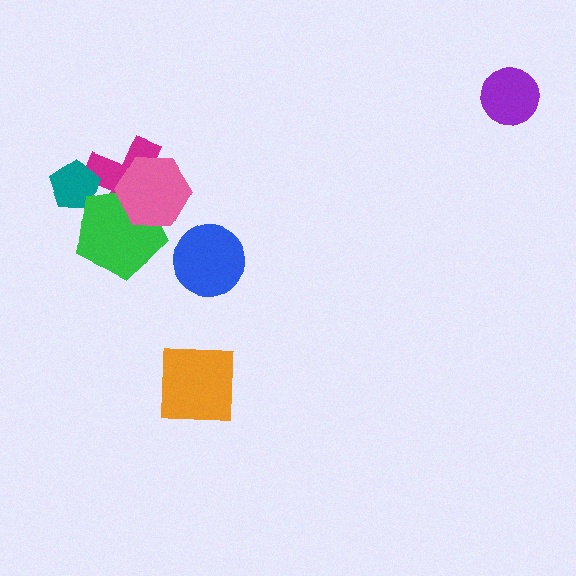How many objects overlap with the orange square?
0 objects overlap with the orange square.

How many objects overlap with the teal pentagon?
2 objects overlap with the teal pentagon.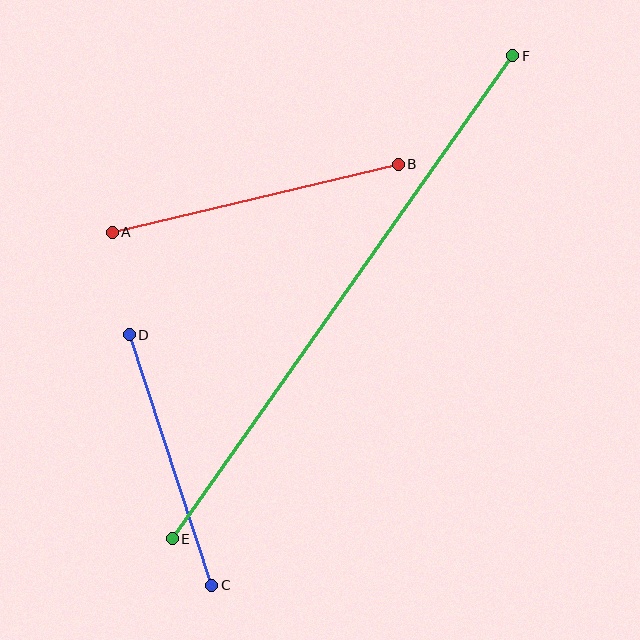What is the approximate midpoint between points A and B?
The midpoint is at approximately (255, 198) pixels.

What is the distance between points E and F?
The distance is approximately 591 pixels.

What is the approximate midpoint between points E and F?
The midpoint is at approximately (342, 297) pixels.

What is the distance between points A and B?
The distance is approximately 294 pixels.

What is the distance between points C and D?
The distance is approximately 264 pixels.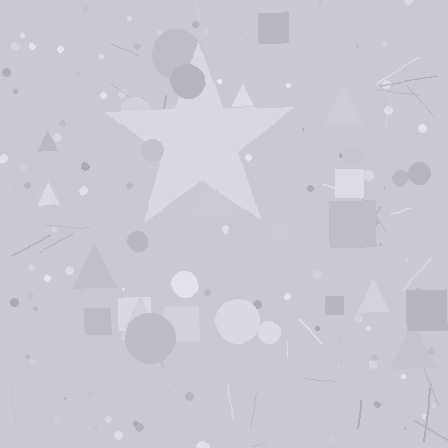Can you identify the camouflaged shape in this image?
The camouflaged shape is a star.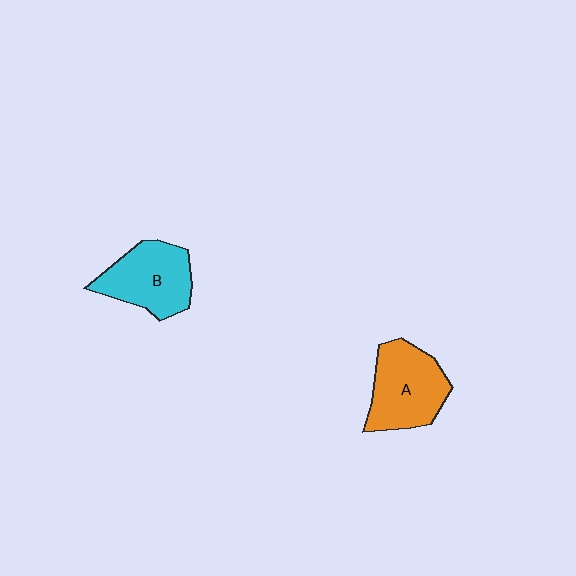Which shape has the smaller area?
Shape B (cyan).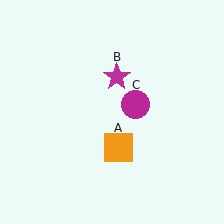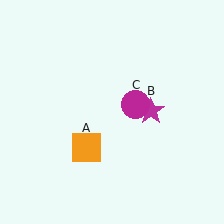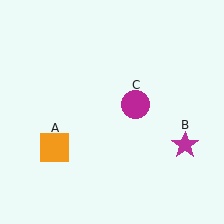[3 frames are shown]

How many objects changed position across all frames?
2 objects changed position: orange square (object A), magenta star (object B).